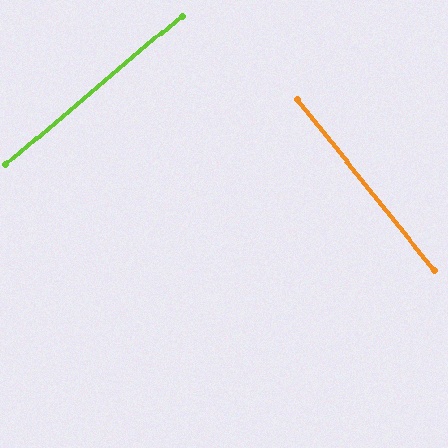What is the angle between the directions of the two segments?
Approximately 88 degrees.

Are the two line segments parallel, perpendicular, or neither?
Perpendicular — they meet at approximately 88°.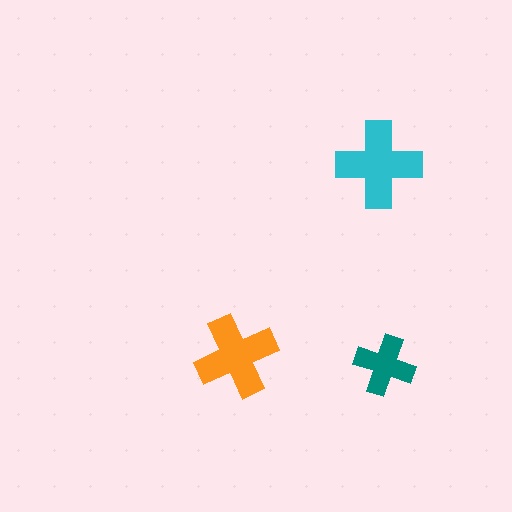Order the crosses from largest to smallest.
the cyan one, the orange one, the teal one.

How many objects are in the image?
There are 3 objects in the image.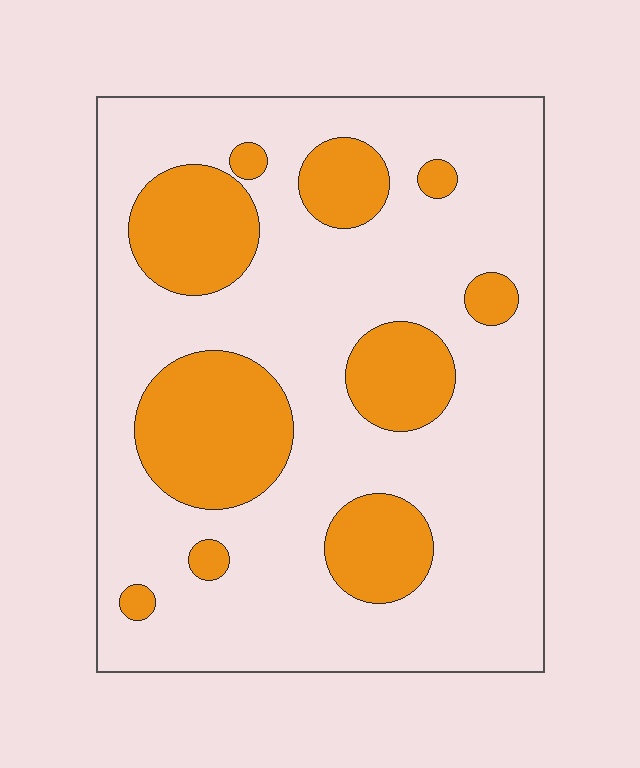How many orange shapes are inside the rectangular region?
10.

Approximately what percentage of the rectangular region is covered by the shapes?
Approximately 25%.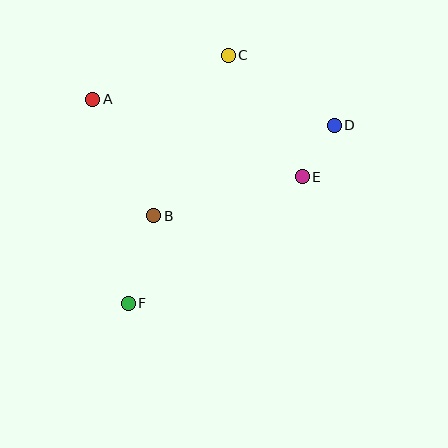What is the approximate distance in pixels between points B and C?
The distance between B and C is approximately 177 pixels.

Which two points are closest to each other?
Points D and E are closest to each other.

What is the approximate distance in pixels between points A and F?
The distance between A and F is approximately 207 pixels.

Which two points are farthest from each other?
Points D and F are farthest from each other.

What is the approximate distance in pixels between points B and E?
The distance between B and E is approximately 154 pixels.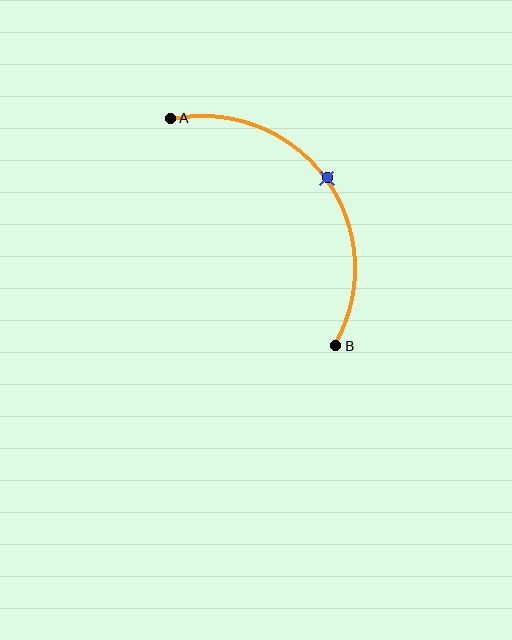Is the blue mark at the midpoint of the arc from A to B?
Yes. The blue mark lies on the arc at equal arc-length from both A and B — it is the arc midpoint.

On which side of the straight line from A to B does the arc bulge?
The arc bulges above and to the right of the straight line connecting A and B.